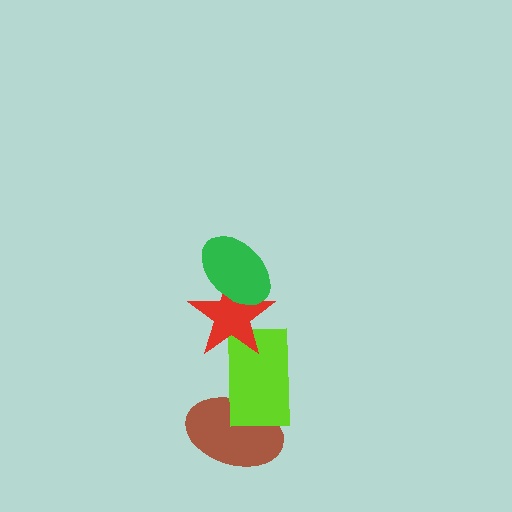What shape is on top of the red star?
The green ellipse is on top of the red star.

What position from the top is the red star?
The red star is 2nd from the top.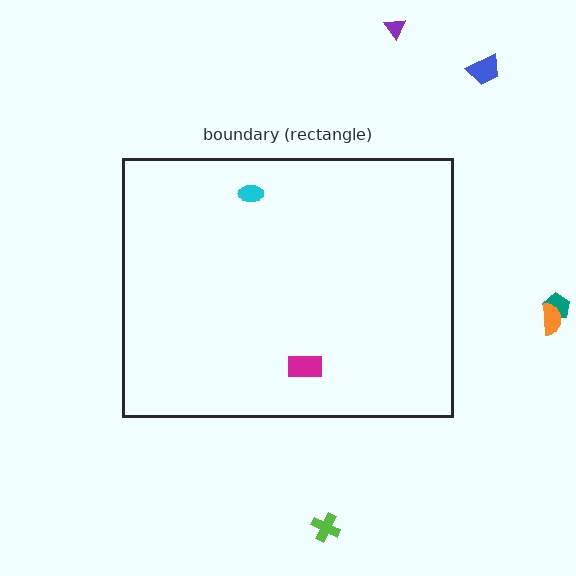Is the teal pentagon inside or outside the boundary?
Outside.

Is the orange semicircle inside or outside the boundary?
Outside.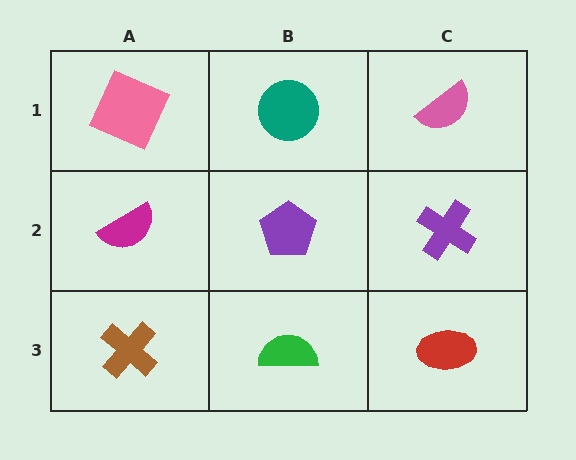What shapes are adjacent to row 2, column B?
A teal circle (row 1, column B), a green semicircle (row 3, column B), a magenta semicircle (row 2, column A), a purple cross (row 2, column C).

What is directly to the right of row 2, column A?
A purple pentagon.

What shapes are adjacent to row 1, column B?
A purple pentagon (row 2, column B), a pink square (row 1, column A), a pink semicircle (row 1, column C).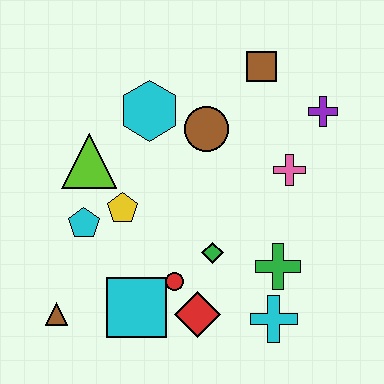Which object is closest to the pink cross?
The purple cross is closest to the pink cross.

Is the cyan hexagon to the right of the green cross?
No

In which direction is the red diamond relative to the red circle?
The red diamond is below the red circle.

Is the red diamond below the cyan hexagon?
Yes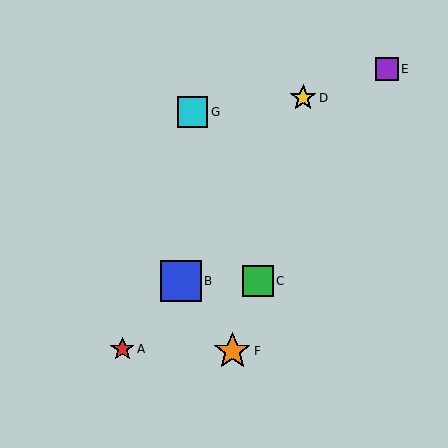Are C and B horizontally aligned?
Yes, both are at y≈281.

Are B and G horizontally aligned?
No, B is at y≈281 and G is at y≈112.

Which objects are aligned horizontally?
Objects B, C are aligned horizontally.